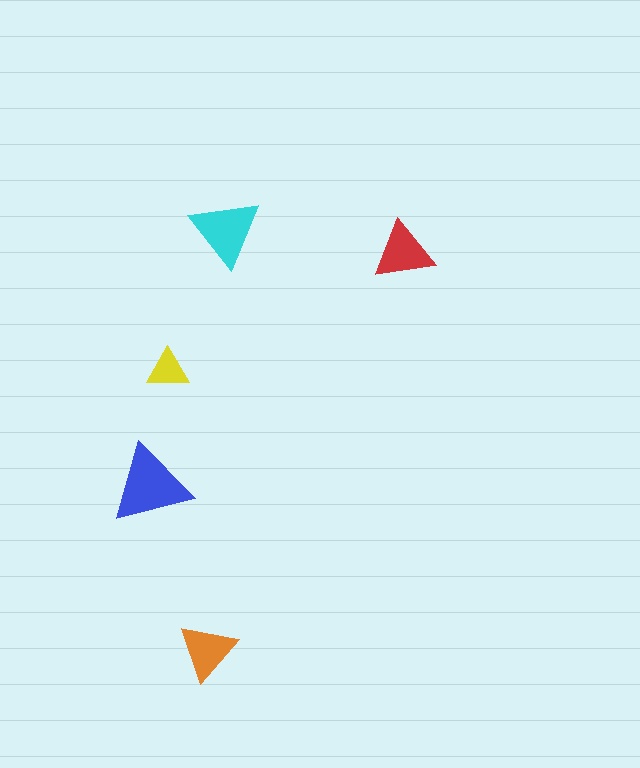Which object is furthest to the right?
The red triangle is rightmost.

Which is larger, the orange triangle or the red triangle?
The red one.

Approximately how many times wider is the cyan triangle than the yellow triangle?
About 1.5 times wider.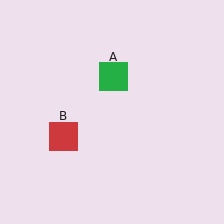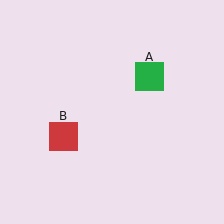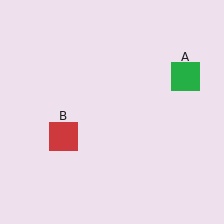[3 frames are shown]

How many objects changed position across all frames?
1 object changed position: green square (object A).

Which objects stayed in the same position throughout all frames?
Red square (object B) remained stationary.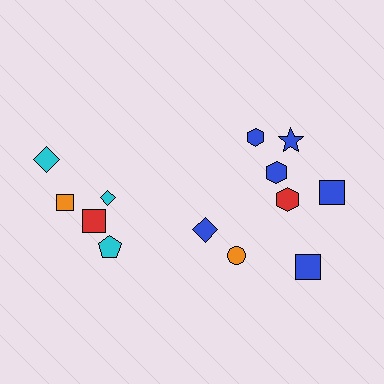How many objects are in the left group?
There are 5 objects.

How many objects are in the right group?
There are 8 objects.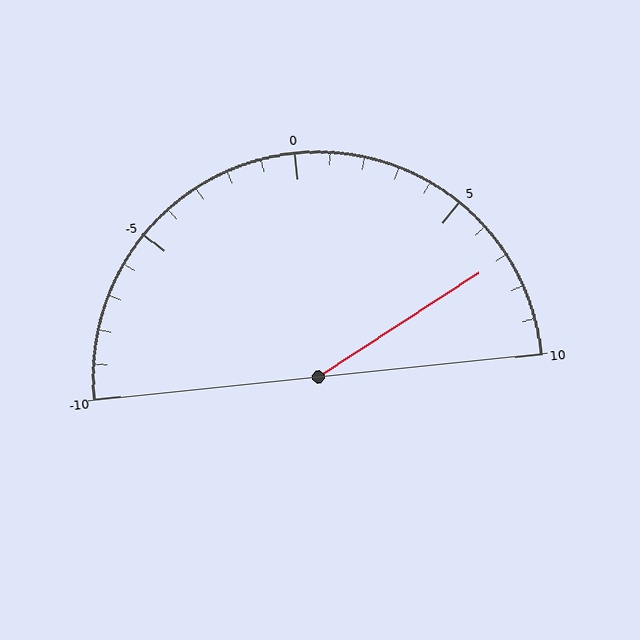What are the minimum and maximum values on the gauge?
The gauge ranges from -10 to 10.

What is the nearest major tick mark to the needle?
The nearest major tick mark is 5.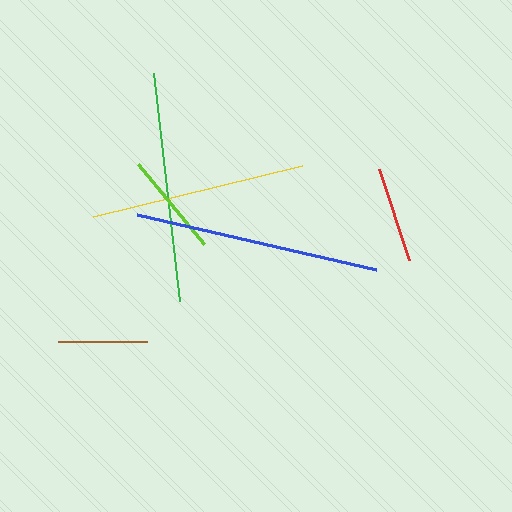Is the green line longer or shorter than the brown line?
The green line is longer than the brown line.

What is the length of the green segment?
The green segment is approximately 229 pixels long.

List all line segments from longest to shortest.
From longest to shortest: blue, green, yellow, lime, red, brown.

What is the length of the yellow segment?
The yellow segment is approximately 215 pixels long.